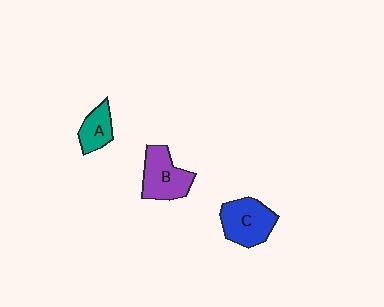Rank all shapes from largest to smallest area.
From largest to smallest: C (blue), B (purple), A (teal).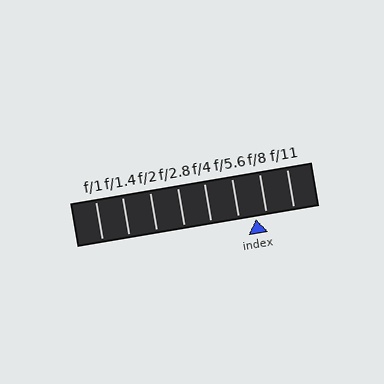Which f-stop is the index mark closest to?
The index mark is closest to f/8.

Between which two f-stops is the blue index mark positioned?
The index mark is between f/5.6 and f/8.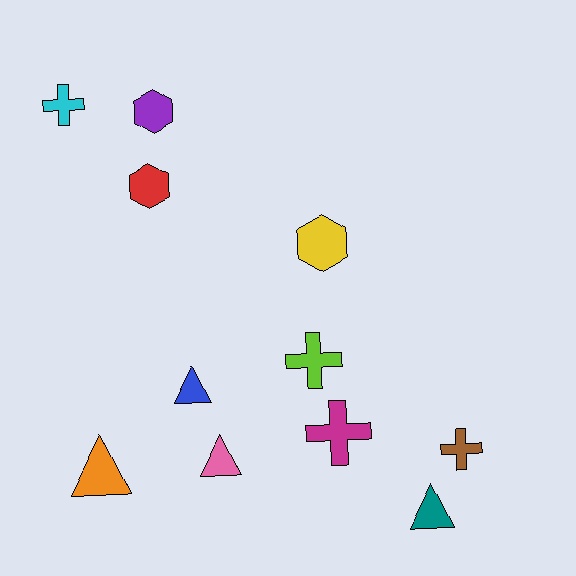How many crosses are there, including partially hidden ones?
There are 4 crosses.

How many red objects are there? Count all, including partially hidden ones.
There is 1 red object.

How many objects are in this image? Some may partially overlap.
There are 11 objects.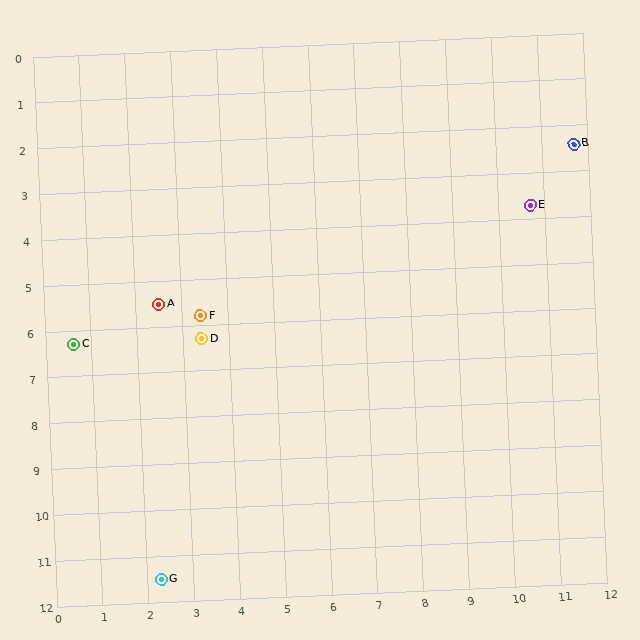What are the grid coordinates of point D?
Point D is at approximately (3.4, 6.3).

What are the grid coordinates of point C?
Point C is at approximately (0.6, 6.3).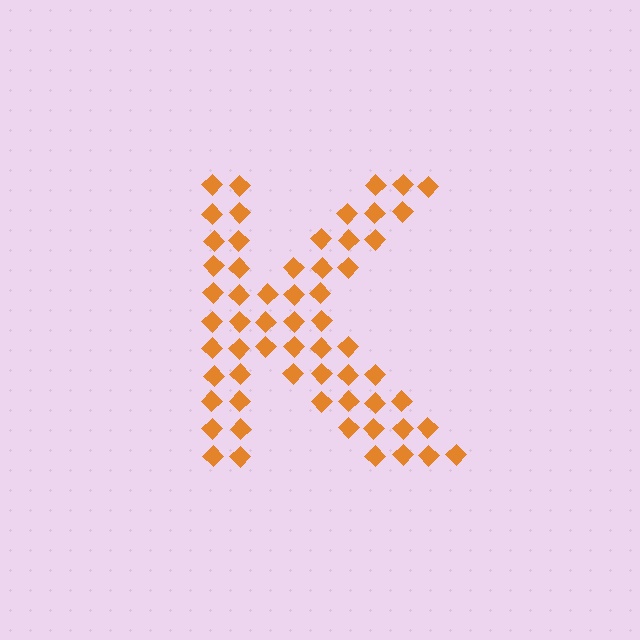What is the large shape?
The large shape is the letter K.